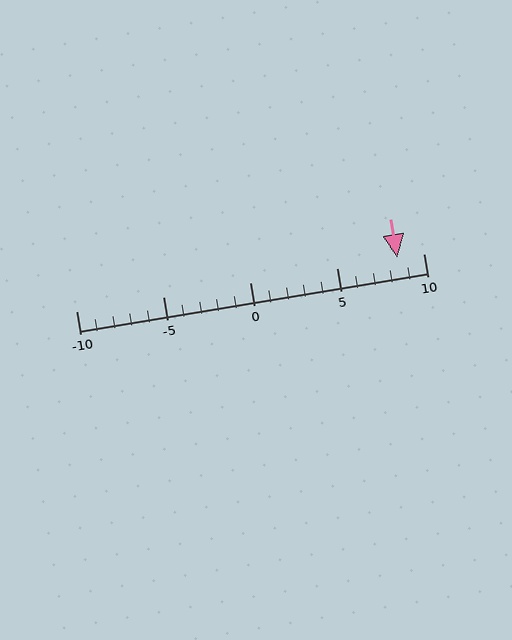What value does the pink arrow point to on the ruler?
The pink arrow points to approximately 8.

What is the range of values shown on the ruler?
The ruler shows values from -10 to 10.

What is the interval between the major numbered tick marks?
The major tick marks are spaced 5 units apart.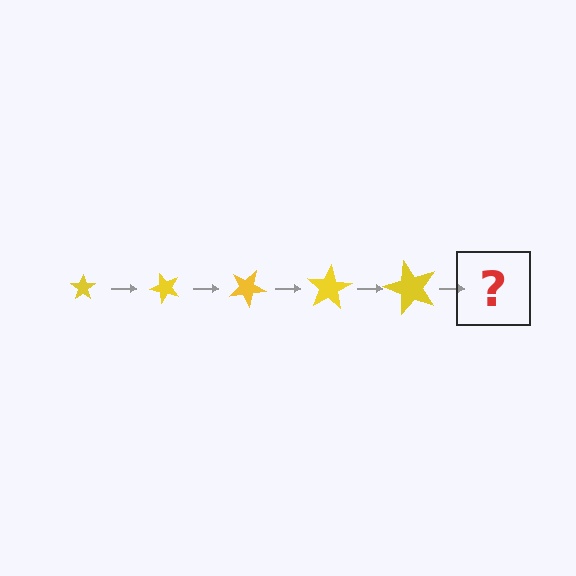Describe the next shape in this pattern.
It should be a star, larger than the previous one and rotated 250 degrees from the start.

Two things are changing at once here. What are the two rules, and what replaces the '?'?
The two rules are that the star grows larger each step and it rotates 50 degrees each step. The '?' should be a star, larger than the previous one and rotated 250 degrees from the start.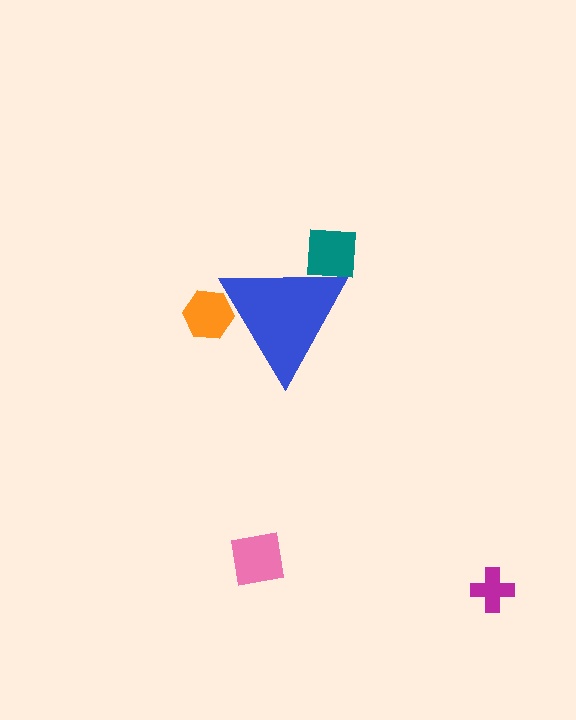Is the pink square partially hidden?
No, the pink square is fully visible.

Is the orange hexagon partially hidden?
Yes, the orange hexagon is partially hidden behind the blue triangle.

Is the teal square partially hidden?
Yes, the teal square is partially hidden behind the blue triangle.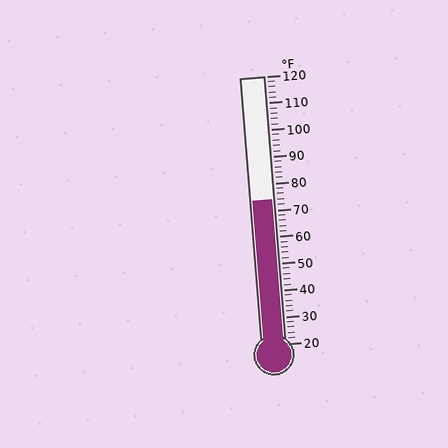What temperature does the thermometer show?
The thermometer shows approximately 74°F.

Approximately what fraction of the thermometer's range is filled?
The thermometer is filled to approximately 55% of its range.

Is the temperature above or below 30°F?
The temperature is above 30°F.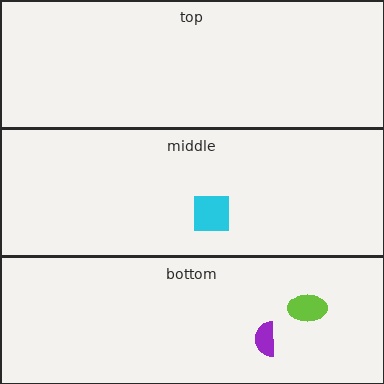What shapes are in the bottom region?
The purple semicircle, the lime ellipse.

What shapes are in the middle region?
The cyan square.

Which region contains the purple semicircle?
The bottom region.